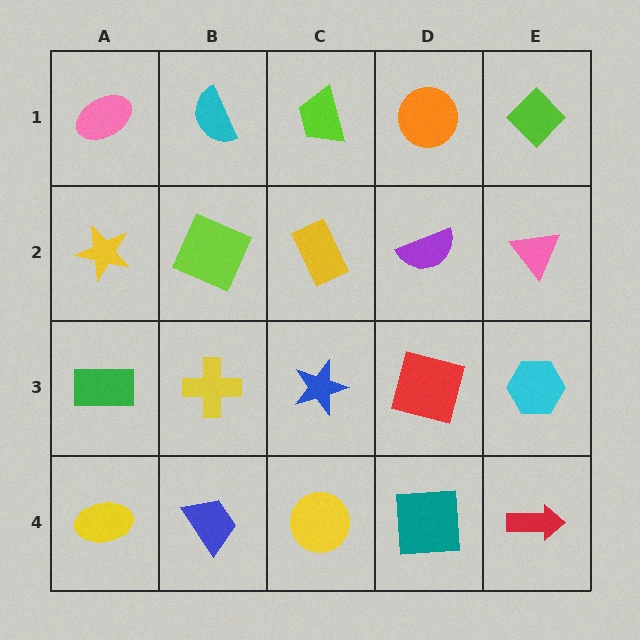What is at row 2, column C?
A yellow rectangle.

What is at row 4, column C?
A yellow circle.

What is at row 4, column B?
A blue trapezoid.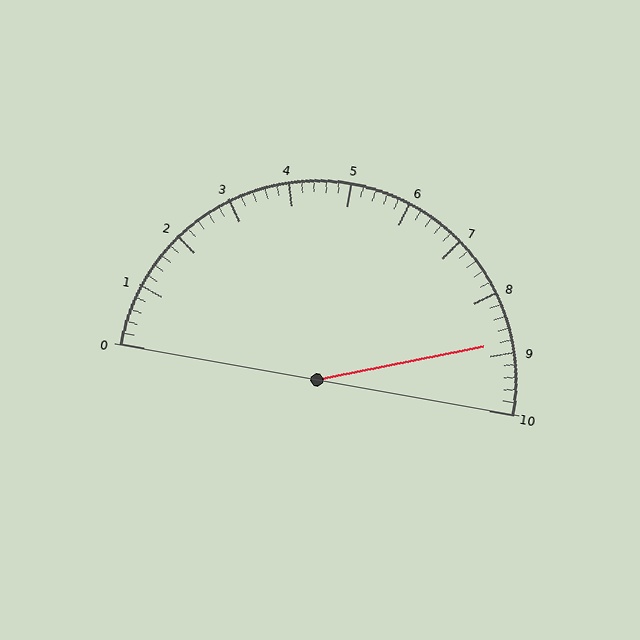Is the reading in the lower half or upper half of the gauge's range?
The reading is in the upper half of the range (0 to 10).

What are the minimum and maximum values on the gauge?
The gauge ranges from 0 to 10.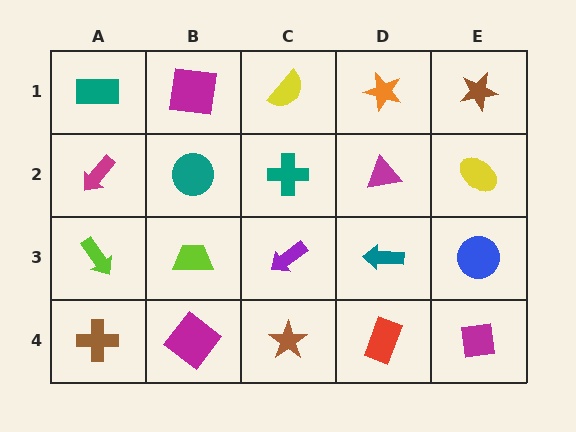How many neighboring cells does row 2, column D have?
4.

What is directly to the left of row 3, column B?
A lime arrow.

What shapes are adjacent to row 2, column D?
An orange star (row 1, column D), a teal arrow (row 3, column D), a teal cross (row 2, column C), a yellow ellipse (row 2, column E).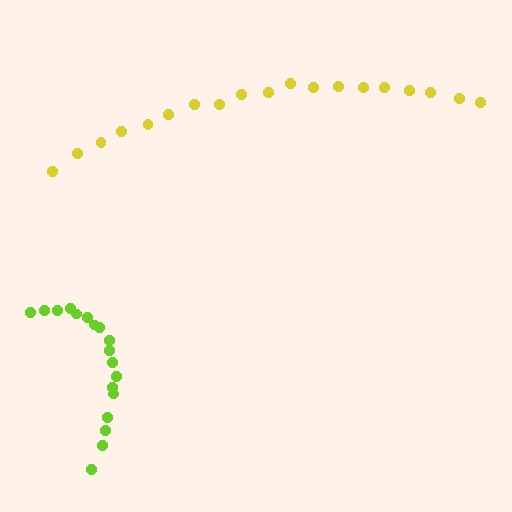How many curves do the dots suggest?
There are 2 distinct paths.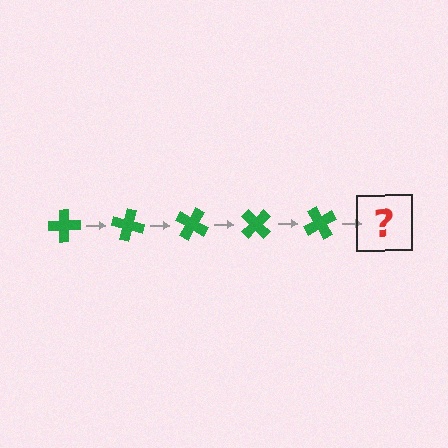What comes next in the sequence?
The next element should be a green cross rotated 75 degrees.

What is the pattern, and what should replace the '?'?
The pattern is that the cross rotates 15 degrees each step. The '?' should be a green cross rotated 75 degrees.